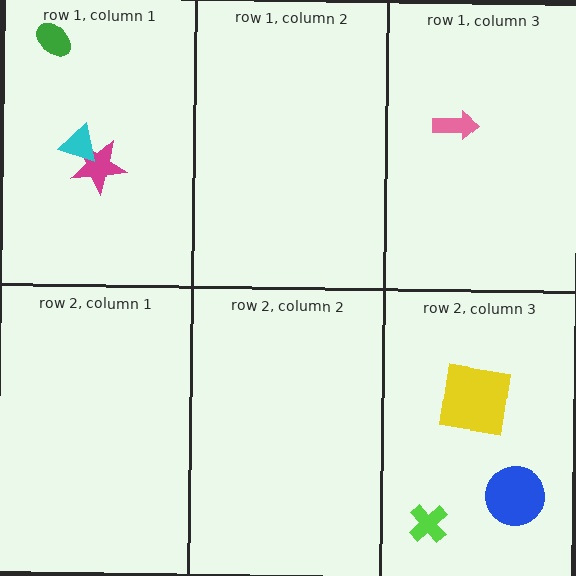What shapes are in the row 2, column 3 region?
The yellow square, the blue circle, the lime cross.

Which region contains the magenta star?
The row 1, column 1 region.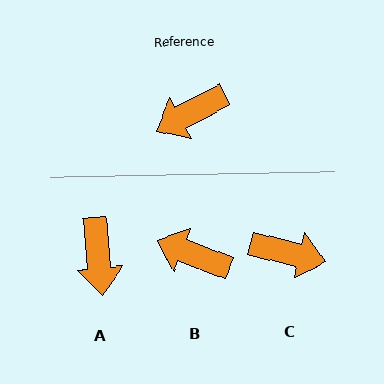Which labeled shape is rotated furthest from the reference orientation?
C, about 138 degrees away.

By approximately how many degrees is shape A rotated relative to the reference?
Approximately 68 degrees counter-clockwise.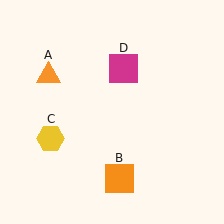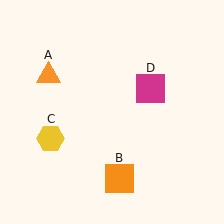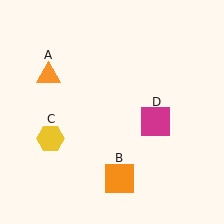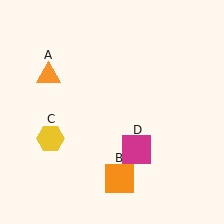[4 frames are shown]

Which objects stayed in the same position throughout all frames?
Orange triangle (object A) and orange square (object B) and yellow hexagon (object C) remained stationary.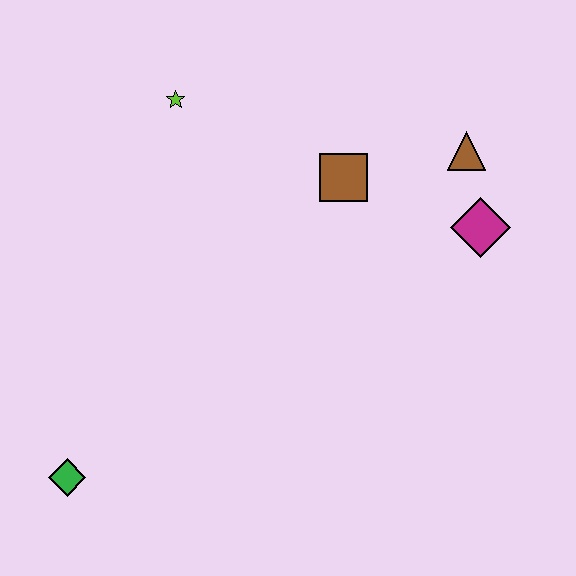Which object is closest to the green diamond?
The lime star is closest to the green diamond.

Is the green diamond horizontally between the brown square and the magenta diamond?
No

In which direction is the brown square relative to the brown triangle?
The brown square is to the left of the brown triangle.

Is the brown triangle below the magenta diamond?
No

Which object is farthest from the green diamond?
The brown triangle is farthest from the green diamond.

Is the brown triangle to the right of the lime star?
Yes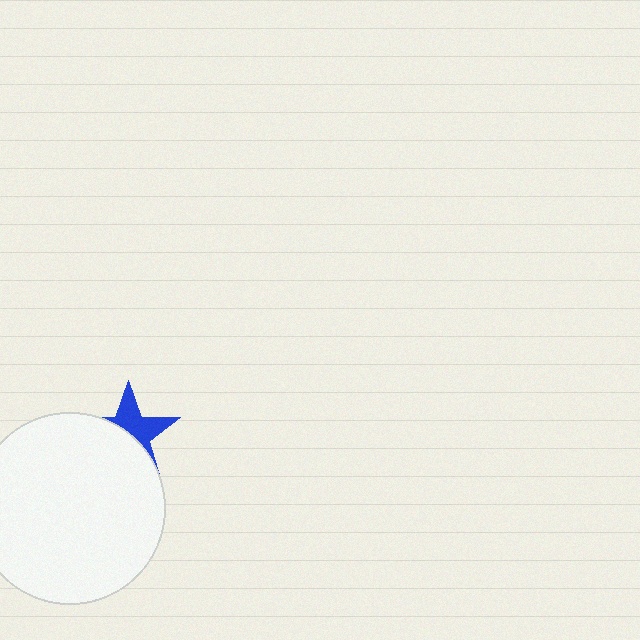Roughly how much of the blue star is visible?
About half of it is visible (roughly 46%).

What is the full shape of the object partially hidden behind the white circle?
The partially hidden object is a blue star.